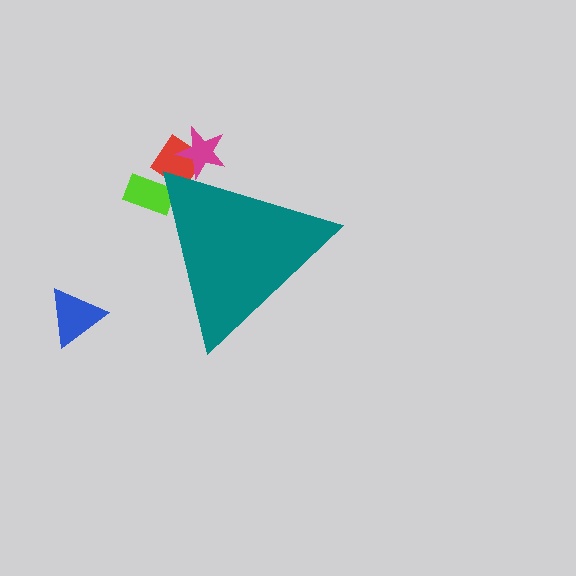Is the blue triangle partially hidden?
No, the blue triangle is fully visible.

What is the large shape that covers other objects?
A teal triangle.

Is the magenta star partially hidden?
Yes, the magenta star is partially hidden behind the teal triangle.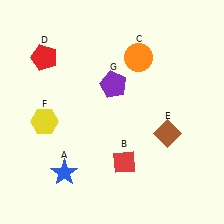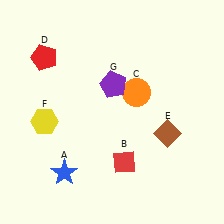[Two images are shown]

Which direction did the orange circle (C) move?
The orange circle (C) moved down.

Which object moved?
The orange circle (C) moved down.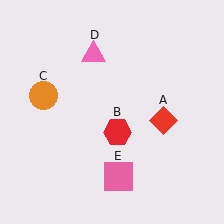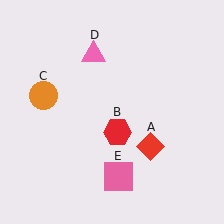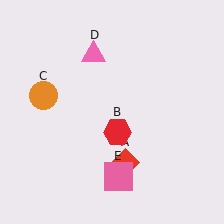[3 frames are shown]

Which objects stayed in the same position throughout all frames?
Red hexagon (object B) and orange circle (object C) and pink triangle (object D) and pink square (object E) remained stationary.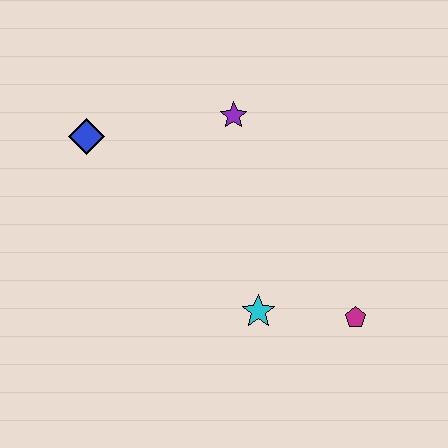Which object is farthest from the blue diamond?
The magenta pentagon is farthest from the blue diamond.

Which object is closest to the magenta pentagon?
The cyan star is closest to the magenta pentagon.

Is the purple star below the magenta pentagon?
No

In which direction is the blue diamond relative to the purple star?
The blue diamond is to the left of the purple star.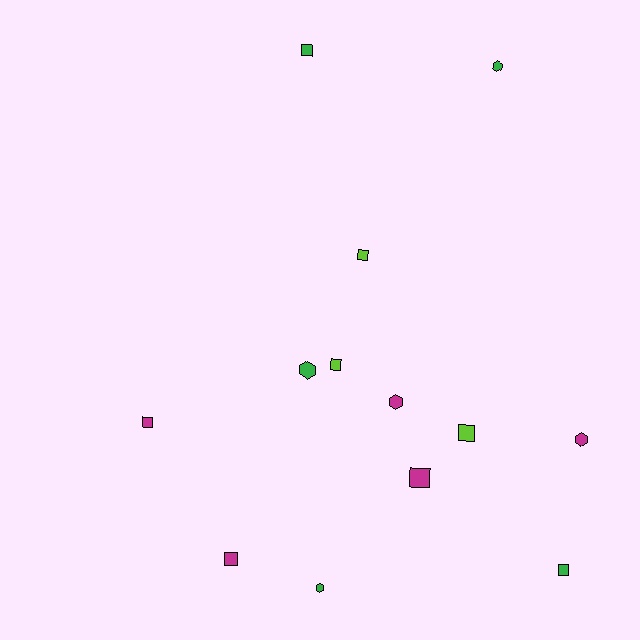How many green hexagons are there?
There are 3 green hexagons.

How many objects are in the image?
There are 13 objects.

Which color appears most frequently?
Magenta, with 5 objects.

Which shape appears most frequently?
Square, with 8 objects.